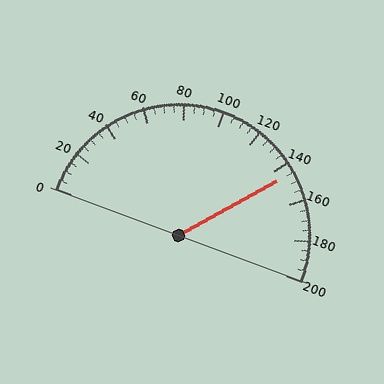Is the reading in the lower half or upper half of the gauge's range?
The reading is in the upper half of the range (0 to 200).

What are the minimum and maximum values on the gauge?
The gauge ranges from 0 to 200.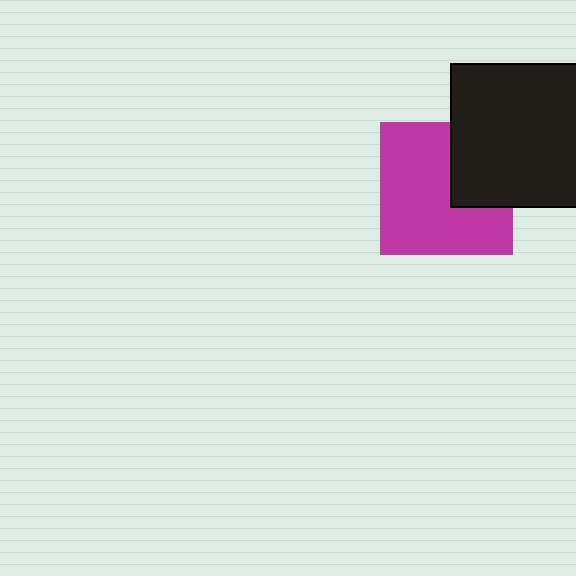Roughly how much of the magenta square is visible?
Most of it is visible (roughly 69%).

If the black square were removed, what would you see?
You would see the complete magenta square.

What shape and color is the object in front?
The object in front is a black square.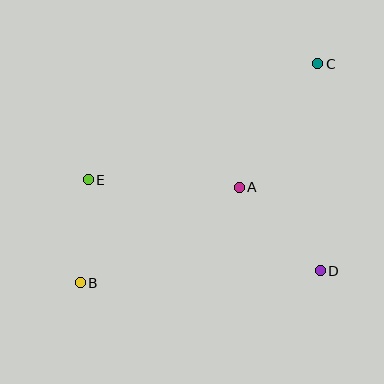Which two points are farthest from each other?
Points B and C are farthest from each other.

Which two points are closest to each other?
Points B and E are closest to each other.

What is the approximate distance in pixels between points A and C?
The distance between A and C is approximately 146 pixels.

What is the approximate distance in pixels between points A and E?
The distance between A and E is approximately 152 pixels.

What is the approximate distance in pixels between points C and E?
The distance between C and E is approximately 257 pixels.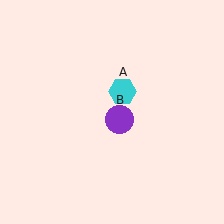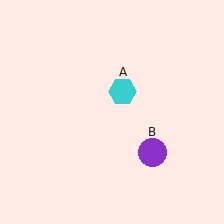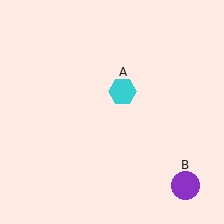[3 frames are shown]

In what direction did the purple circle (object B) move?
The purple circle (object B) moved down and to the right.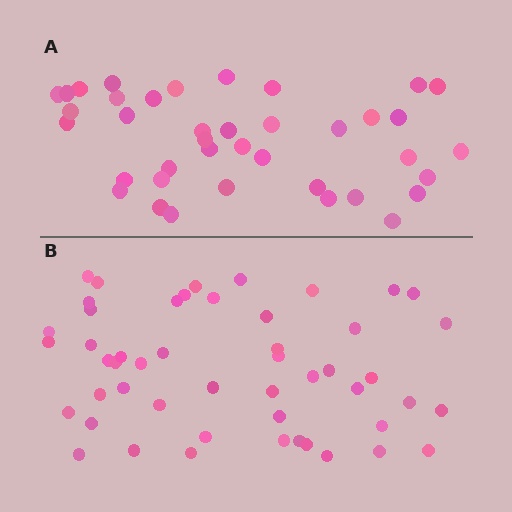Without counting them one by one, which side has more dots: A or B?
Region B (the bottom region) has more dots.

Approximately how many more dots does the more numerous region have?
Region B has roughly 12 or so more dots than region A.